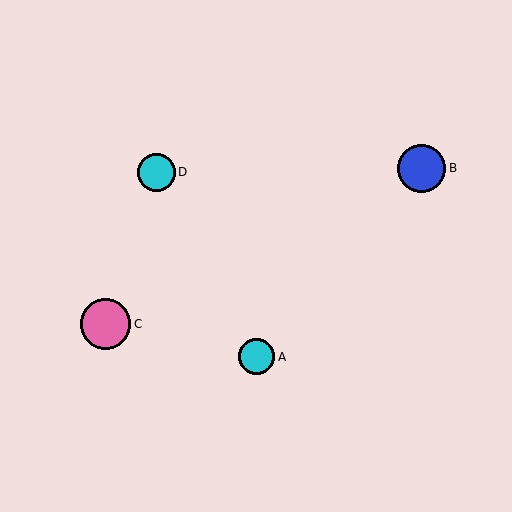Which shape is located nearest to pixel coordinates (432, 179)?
The blue circle (labeled B) at (422, 168) is nearest to that location.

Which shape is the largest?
The pink circle (labeled C) is the largest.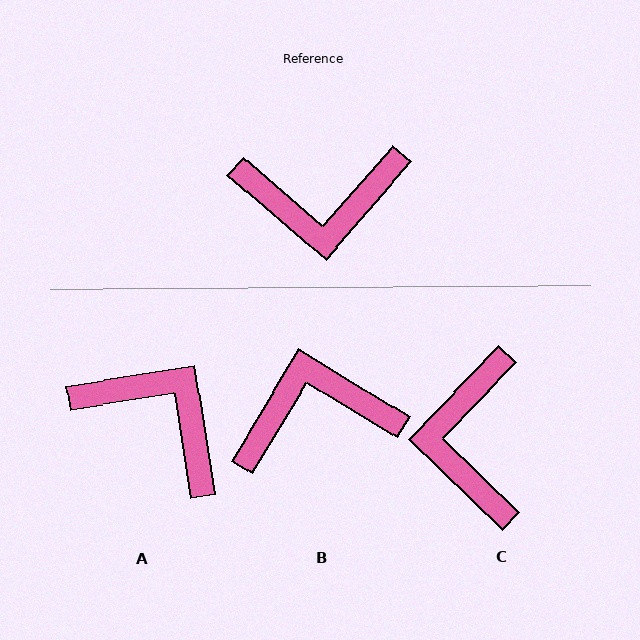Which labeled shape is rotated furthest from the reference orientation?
B, about 171 degrees away.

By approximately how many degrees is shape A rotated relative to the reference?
Approximately 140 degrees counter-clockwise.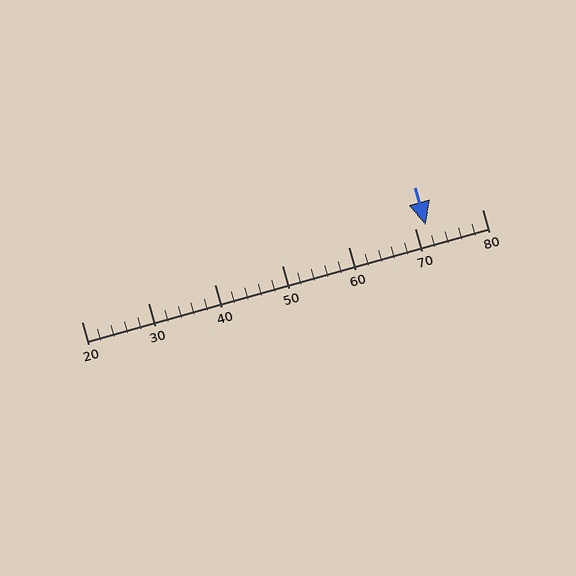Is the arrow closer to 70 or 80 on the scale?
The arrow is closer to 70.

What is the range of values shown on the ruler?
The ruler shows values from 20 to 80.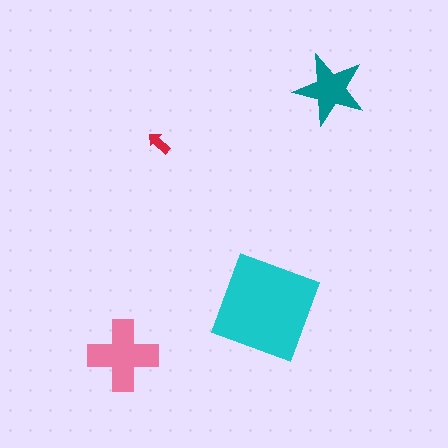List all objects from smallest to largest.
The red arrow, the teal star, the pink cross, the cyan diamond.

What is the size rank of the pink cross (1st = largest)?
2nd.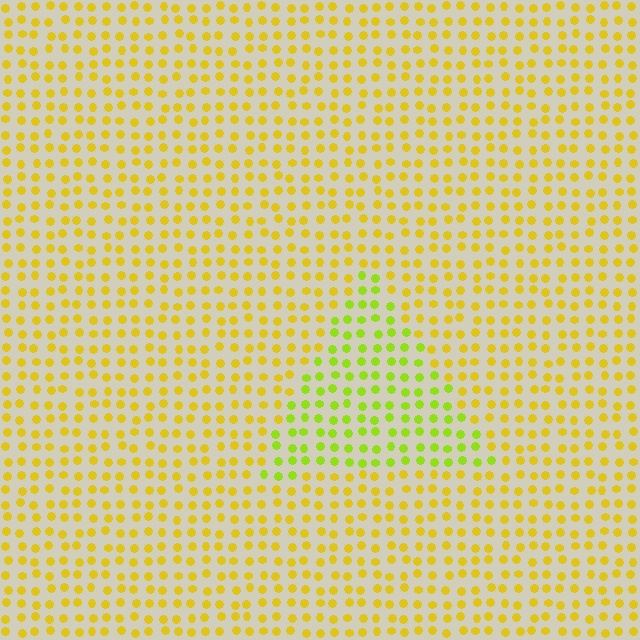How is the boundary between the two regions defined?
The boundary is defined purely by a slight shift in hue (about 33 degrees). Spacing, size, and orientation are identical on both sides.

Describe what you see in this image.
The image is filled with small yellow elements in a uniform arrangement. A triangle-shaped region is visible where the elements are tinted to a slightly different hue, forming a subtle color boundary.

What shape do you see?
I see a triangle.